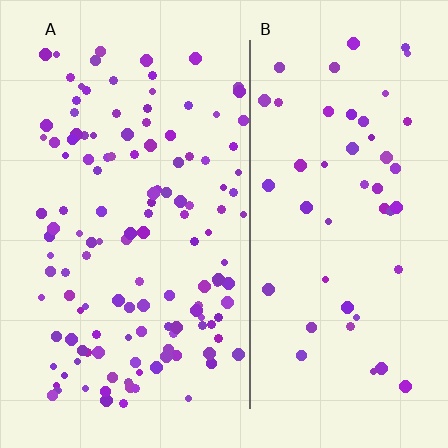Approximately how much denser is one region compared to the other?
Approximately 2.6× — region A over region B.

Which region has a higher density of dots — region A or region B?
A (the left).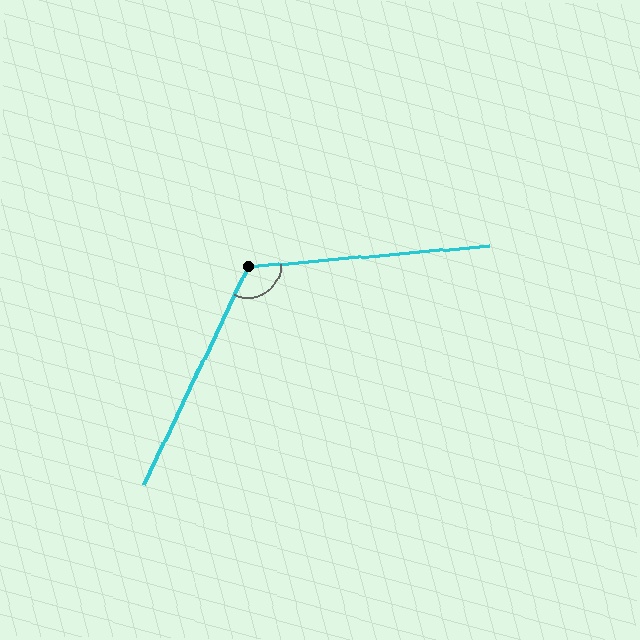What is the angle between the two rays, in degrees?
Approximately 120 degrees.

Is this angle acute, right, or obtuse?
It is obtuse.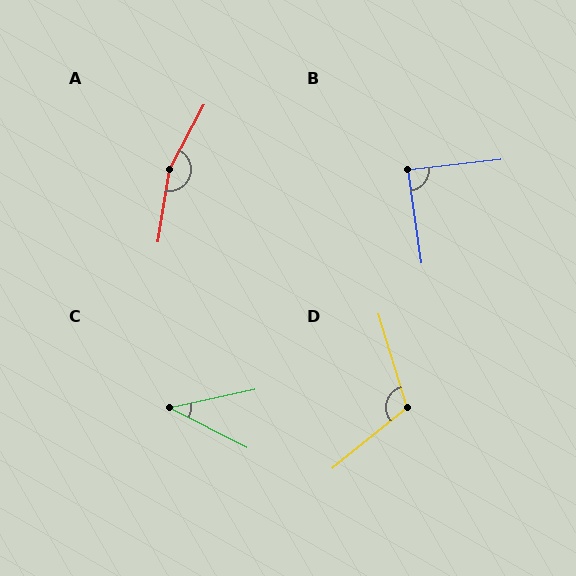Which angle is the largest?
A, at approximately 161 degrees.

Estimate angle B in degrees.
Approximately 88 degrees.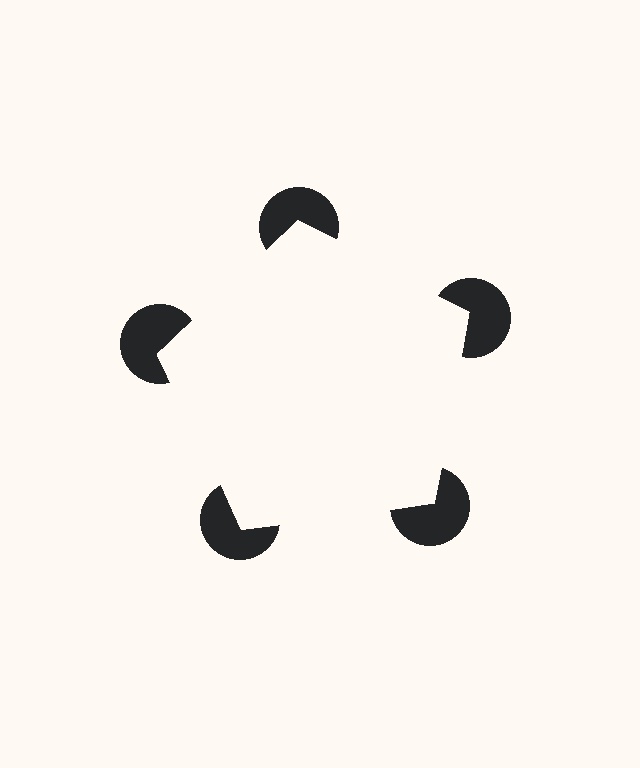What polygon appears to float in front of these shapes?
An illusory pentagon — its edges are inferred from the aligned wedge cuts in the pac-man discs, not physically drawn.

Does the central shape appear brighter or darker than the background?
It typically appears slightly brighter than the background, even though no actual brightness change is drawn.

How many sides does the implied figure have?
5 sides.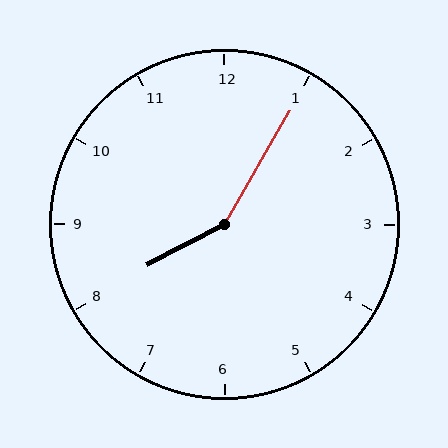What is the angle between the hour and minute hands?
Approximately 148 degrees.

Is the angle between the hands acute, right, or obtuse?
It is obtuse.